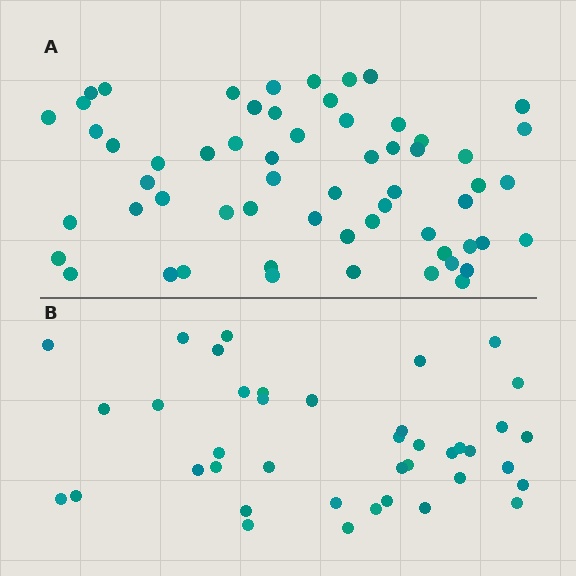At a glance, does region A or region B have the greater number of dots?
Region A (the top region) has more dots.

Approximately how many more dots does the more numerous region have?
Region A has approximately 20 more dots than region B.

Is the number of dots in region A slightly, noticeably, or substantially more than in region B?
Region A has substantially more. The ratio is roughly 1.5 to 1.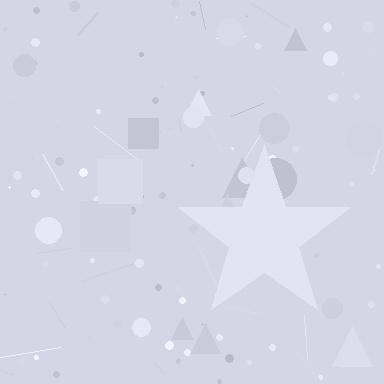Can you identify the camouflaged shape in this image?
The camouflaged shape is a star.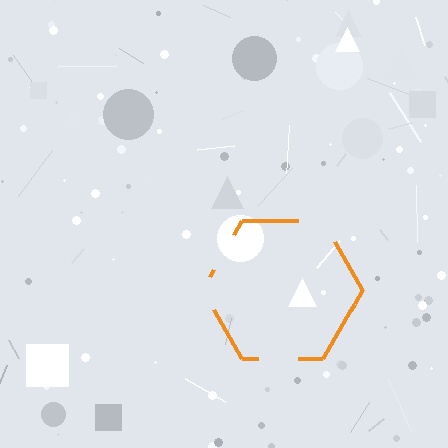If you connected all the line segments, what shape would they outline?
They would outline a hexagon.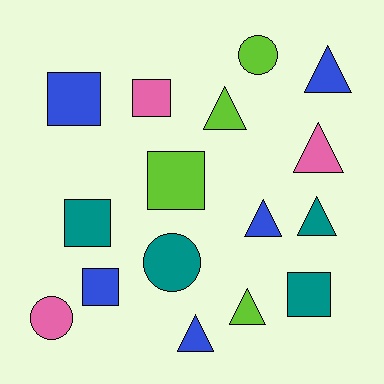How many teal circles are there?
There is 1 teal circle.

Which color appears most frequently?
Blue, with 5 objects.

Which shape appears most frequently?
Triangle, with 7 objects.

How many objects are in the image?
There are 16 objects.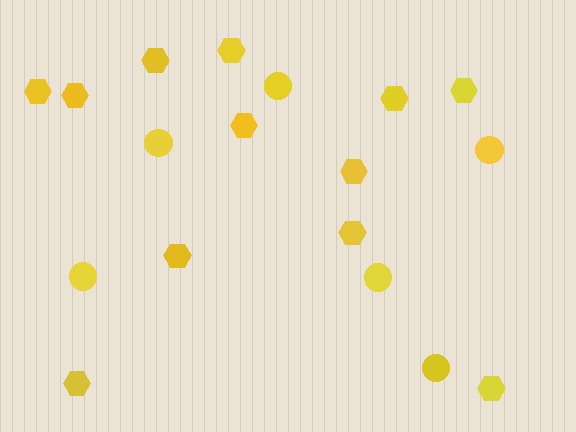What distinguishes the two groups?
There are 2 groups: one group of circles (6) and one group of hexagons (12).